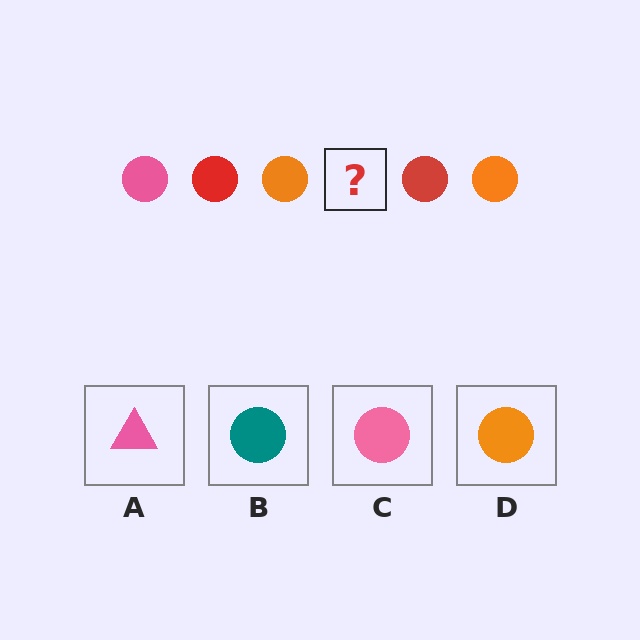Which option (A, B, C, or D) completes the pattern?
C.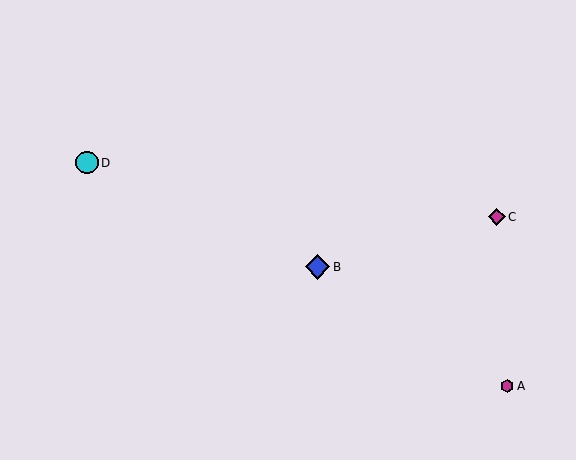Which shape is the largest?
The blue diamond (labeled B) is the largest.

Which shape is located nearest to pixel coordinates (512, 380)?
The magenta hexagon (labeled A) at (507, 386) is nearest to that location.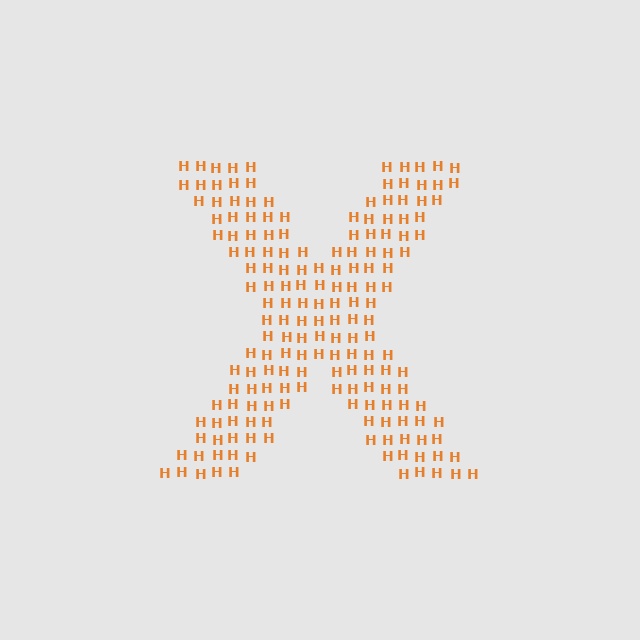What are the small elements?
The small elements are letter H's.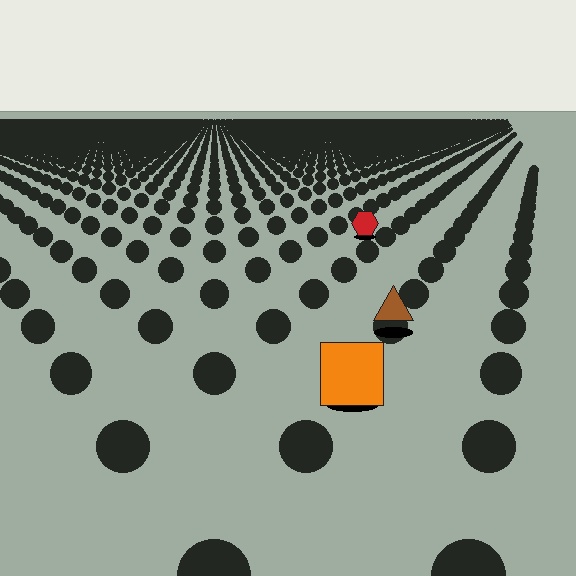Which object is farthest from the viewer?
The red hexagon is farthest from the viewer. It appears smaller and the ground texture around it is denser.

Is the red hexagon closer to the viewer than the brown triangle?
No. The brown triangle is closer — you can tell from the texture gradient: the ground texture is coarser near it.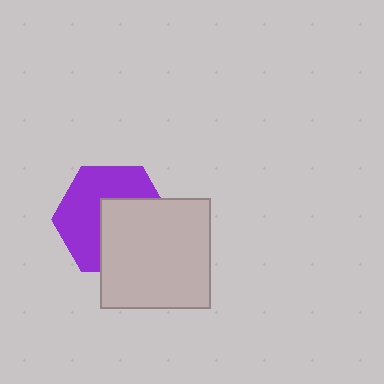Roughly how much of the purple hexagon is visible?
About half of it is visible (roughly 53%).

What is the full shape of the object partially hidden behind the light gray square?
The partially hidden object is a purple hexagon.